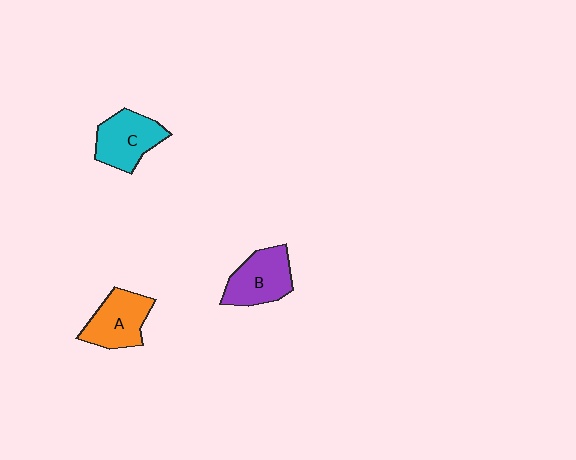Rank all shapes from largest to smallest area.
From largest to smallest: C (cyan), B (purple), A (orange).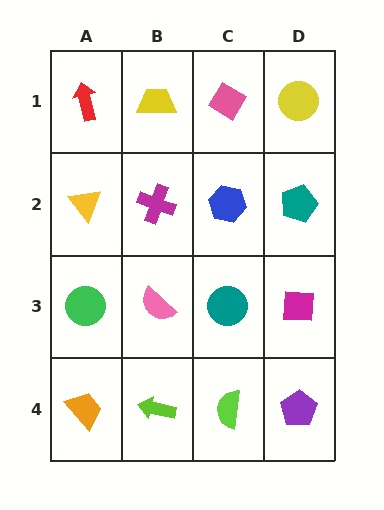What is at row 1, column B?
A yellow trapezoid.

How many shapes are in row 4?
4 shapes.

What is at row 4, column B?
A lime arrow.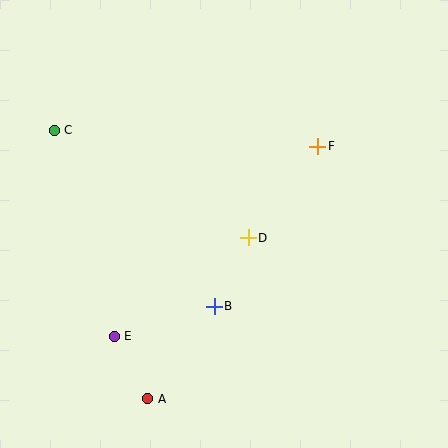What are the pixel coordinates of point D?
Point D is at (248, 238).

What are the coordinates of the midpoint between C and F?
The midpoint between C and F is at (186, 138).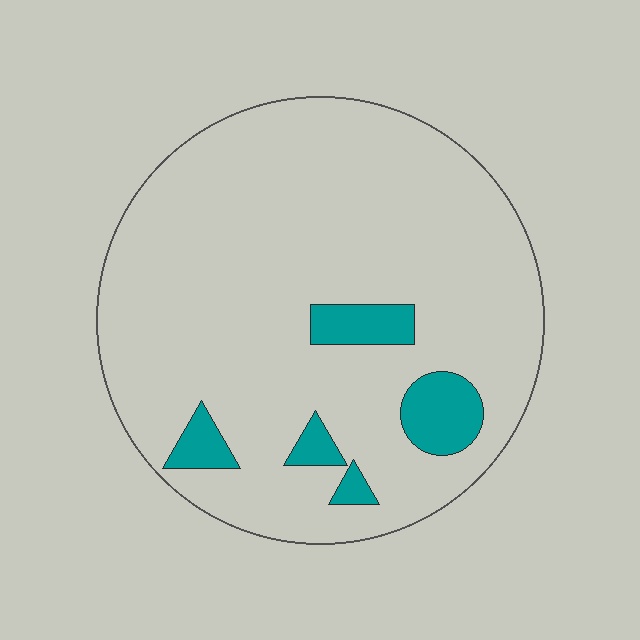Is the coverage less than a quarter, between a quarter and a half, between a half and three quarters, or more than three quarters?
Less than a quarter.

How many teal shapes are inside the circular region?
5.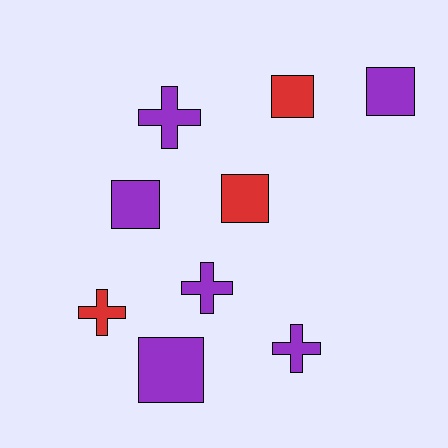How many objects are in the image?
There are 9 objects.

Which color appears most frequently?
Purple, with 6 objects.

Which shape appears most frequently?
Square, with 5 objects.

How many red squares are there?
There are 2 red squares.